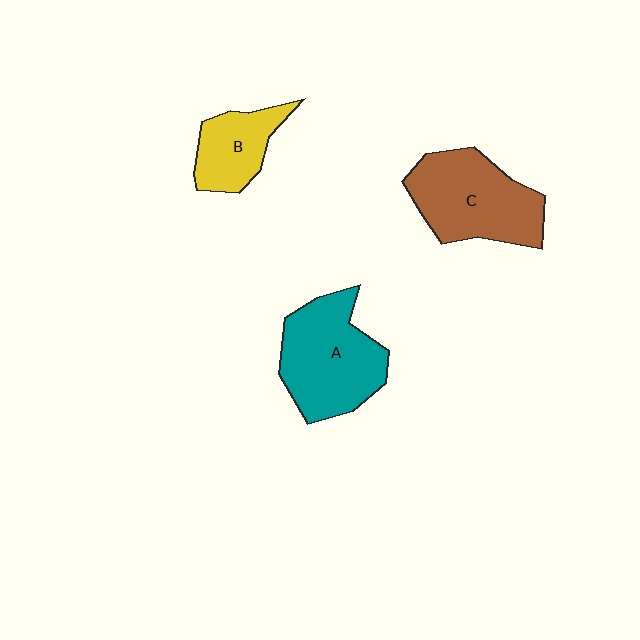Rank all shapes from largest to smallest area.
From largest to smallest: A (teal), C (brown), B (yellow).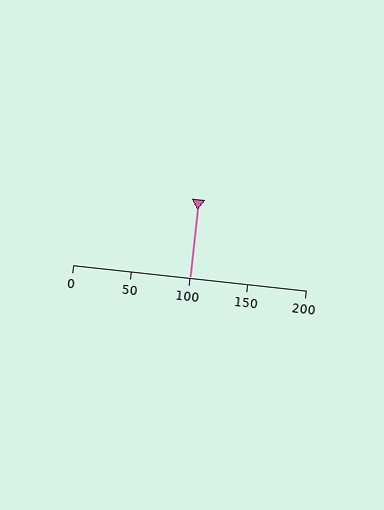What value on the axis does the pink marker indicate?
The marker indicates approximately 100.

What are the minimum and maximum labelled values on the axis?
The axis runs from 0 to 200.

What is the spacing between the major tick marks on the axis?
The major ticks are spaced 50 apart.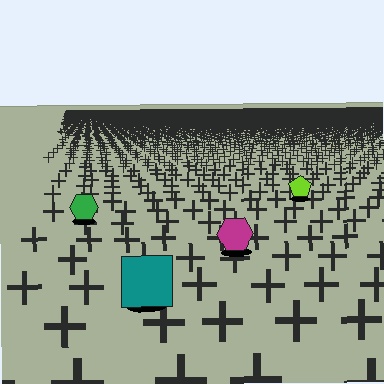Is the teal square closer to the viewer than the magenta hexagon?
Yes. The teal square is closer — you can tell from the texture gradient: the ground texture is coarser near it.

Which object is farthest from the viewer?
The lime pentagon is farthest from the viewer. It appears smaller and the ground texture around it is denser.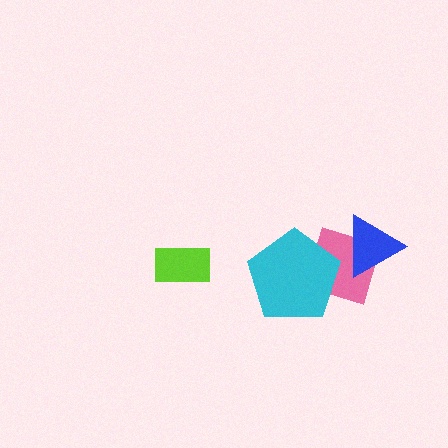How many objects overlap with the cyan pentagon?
1 object overlaps with the cyan pentagon.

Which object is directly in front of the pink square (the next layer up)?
The blue triangle is directly in front of the pink square.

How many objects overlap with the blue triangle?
1 object overlaps with the blue triangle.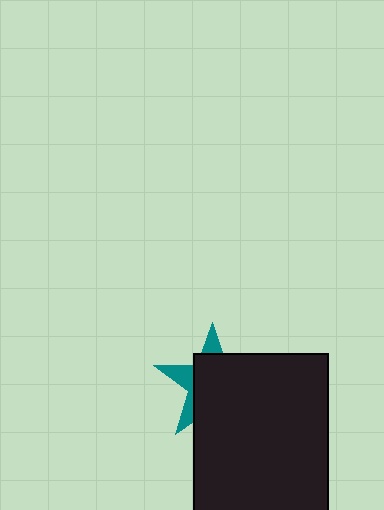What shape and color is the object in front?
The object in front is a black rectangle.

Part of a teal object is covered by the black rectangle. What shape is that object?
It is a star.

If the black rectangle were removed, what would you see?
You would see the complete teal star.